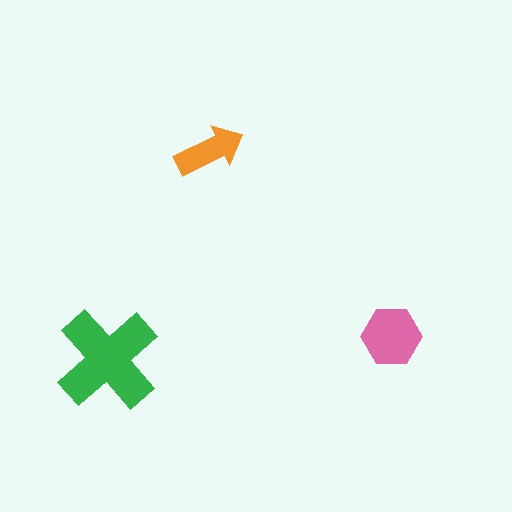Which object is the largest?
The green cross.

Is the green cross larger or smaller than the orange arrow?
Larger.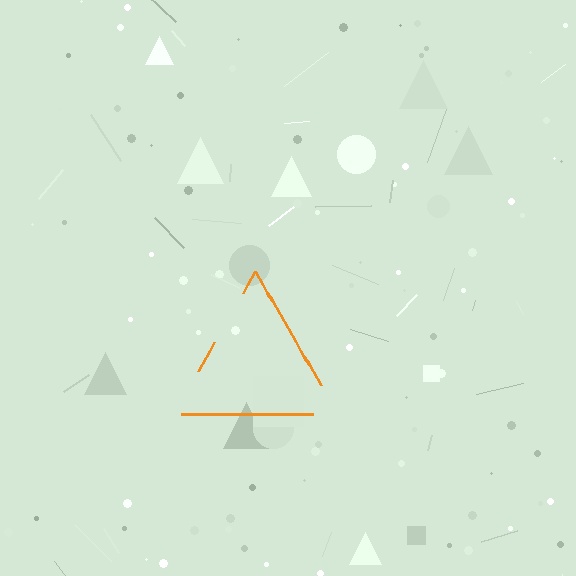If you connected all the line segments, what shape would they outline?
They would outline a triangle.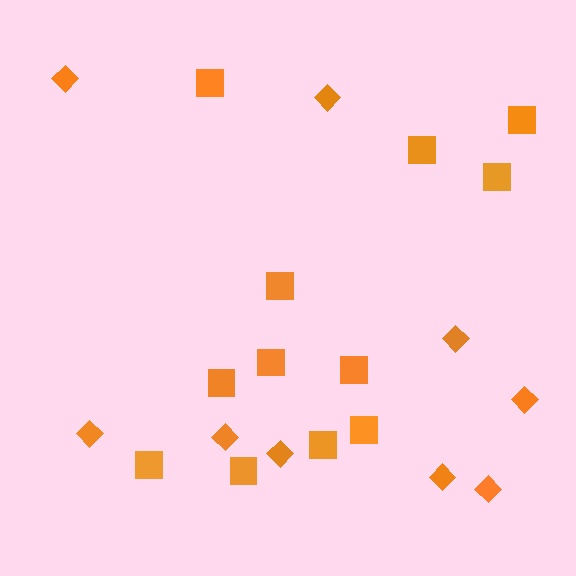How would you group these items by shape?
There are 2 groups: one group of diamonds (9) and one group of squares (12).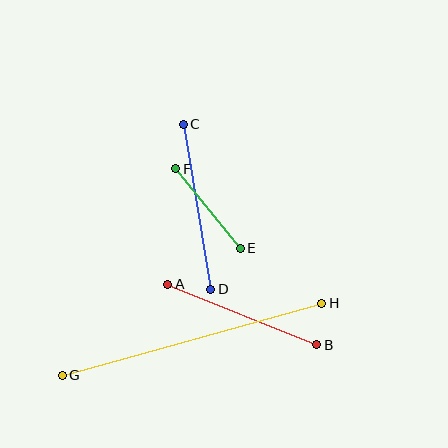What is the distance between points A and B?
The distance is approximately 161 pixels.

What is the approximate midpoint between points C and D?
The midpoint is at approximately (197, 207) pixels.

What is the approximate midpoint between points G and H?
The midpoint is at approximately (192, 339) pixels.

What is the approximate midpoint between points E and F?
The midpoint is at approximately (208, 209) pixels.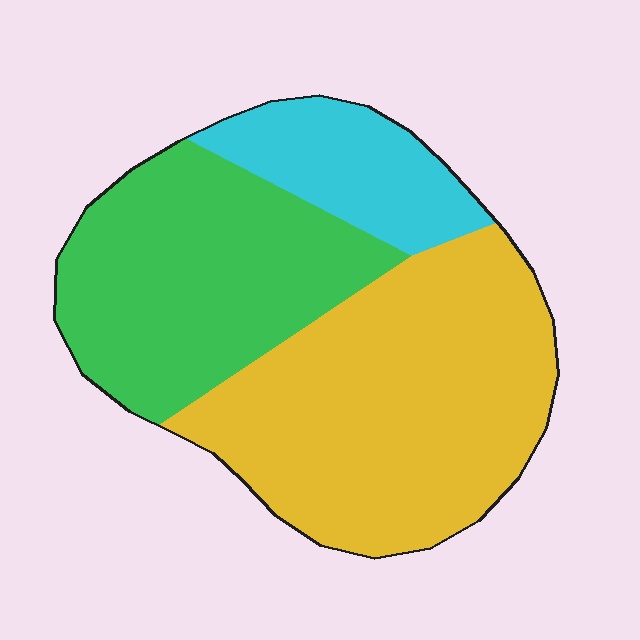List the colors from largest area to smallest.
From largest to smallest: yellow, green, cyan.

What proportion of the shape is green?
Green covers around 35% of the shape.